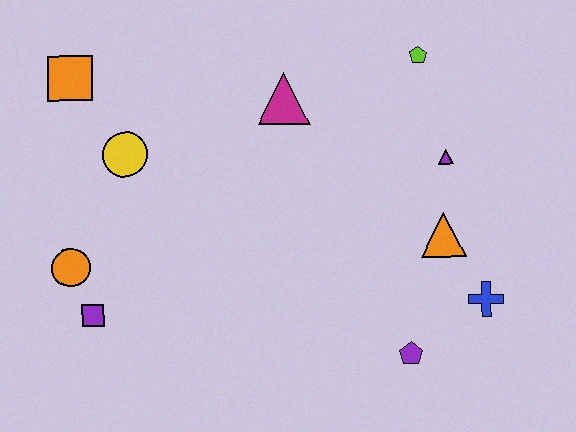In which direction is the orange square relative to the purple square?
The orange square is above the purple square.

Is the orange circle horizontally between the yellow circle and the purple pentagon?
No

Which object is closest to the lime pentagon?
The purple triangle is closest to the lime pentagon.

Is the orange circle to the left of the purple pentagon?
Yes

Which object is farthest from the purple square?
The lime pentagon is farthest from the purple square.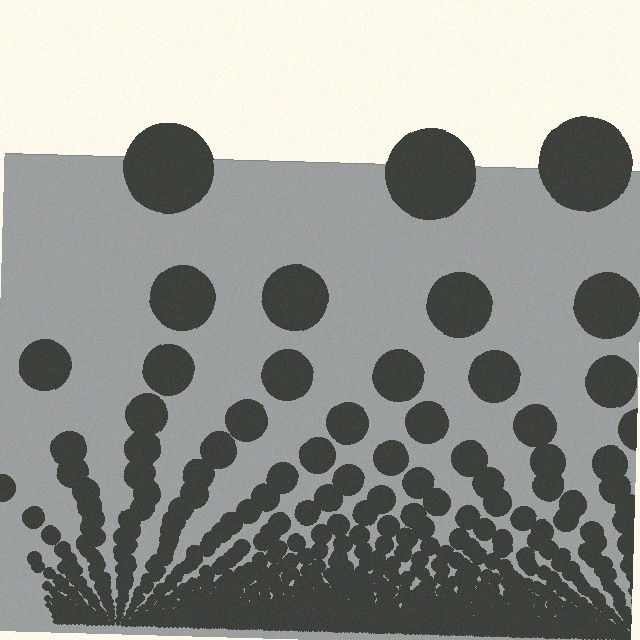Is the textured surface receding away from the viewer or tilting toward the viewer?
The surface appears to tilt toward the viewer. Texture elements get larger and sparser toward the top.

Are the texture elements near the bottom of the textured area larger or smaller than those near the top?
Smaller. The gradient is inverted — elements near the bottom are smaller and denser.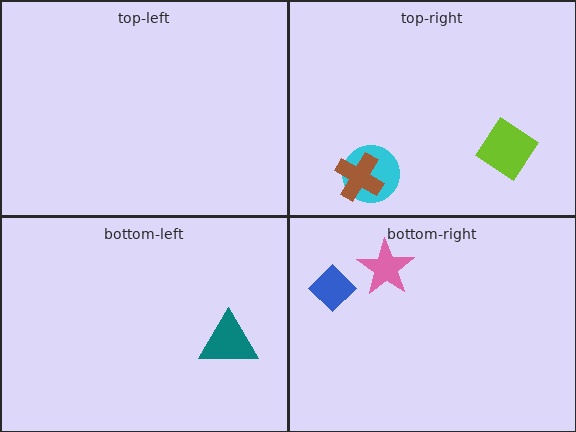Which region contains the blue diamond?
The bottom-right region.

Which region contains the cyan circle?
The top-right region.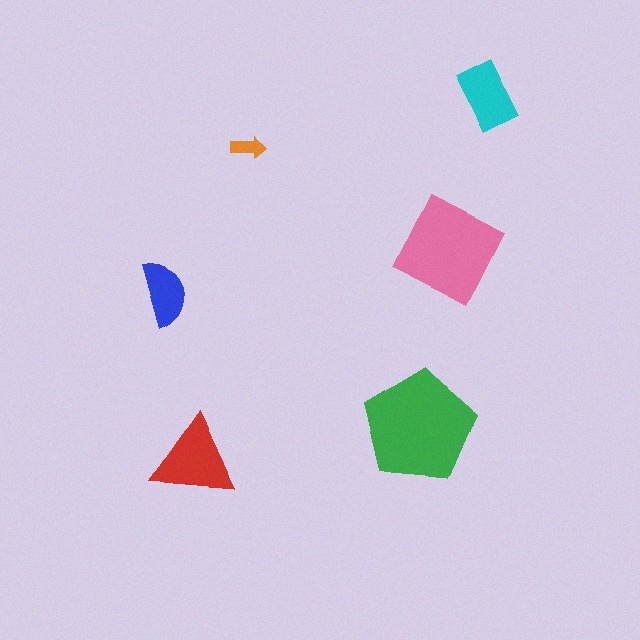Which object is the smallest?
The orange arrow.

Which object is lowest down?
The red triangle is bottommost.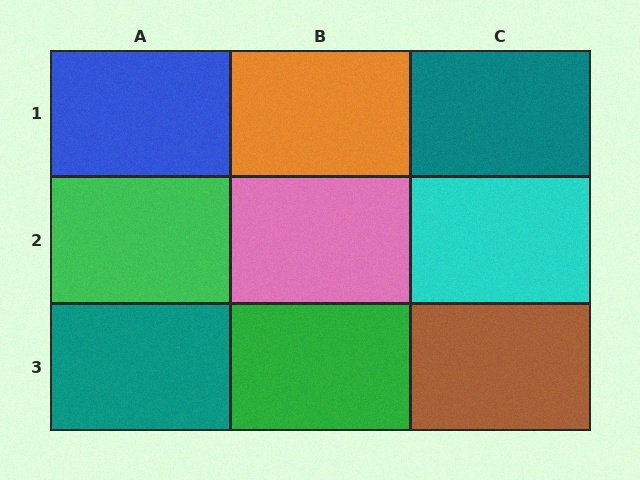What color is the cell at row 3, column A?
Teal.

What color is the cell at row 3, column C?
Brown.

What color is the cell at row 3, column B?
Green.